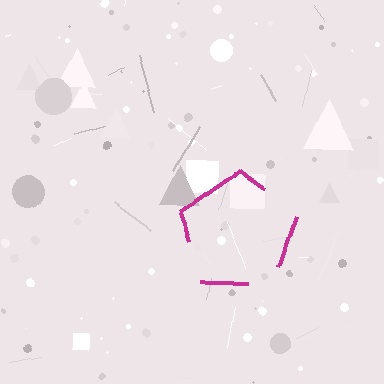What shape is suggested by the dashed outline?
The dashed outline suggests a pentagon.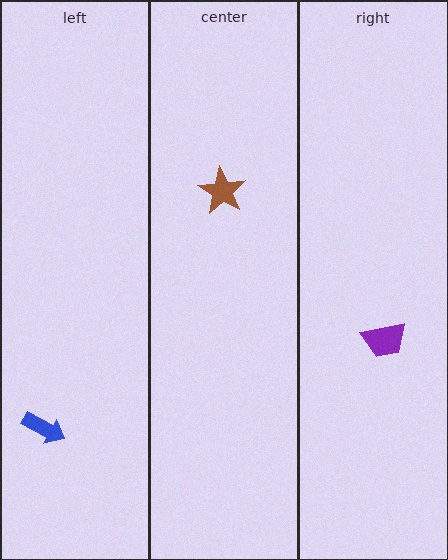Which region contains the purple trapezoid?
The right region.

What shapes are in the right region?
The purple trapezoid.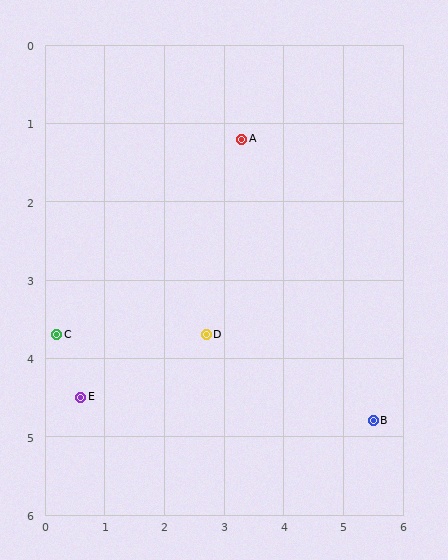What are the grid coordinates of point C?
Point C is at approximately (0.2, 3.7).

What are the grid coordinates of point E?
Point E is at approximately (0.6, 4.5).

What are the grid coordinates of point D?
Point D is at approximately (2.7, 3.7).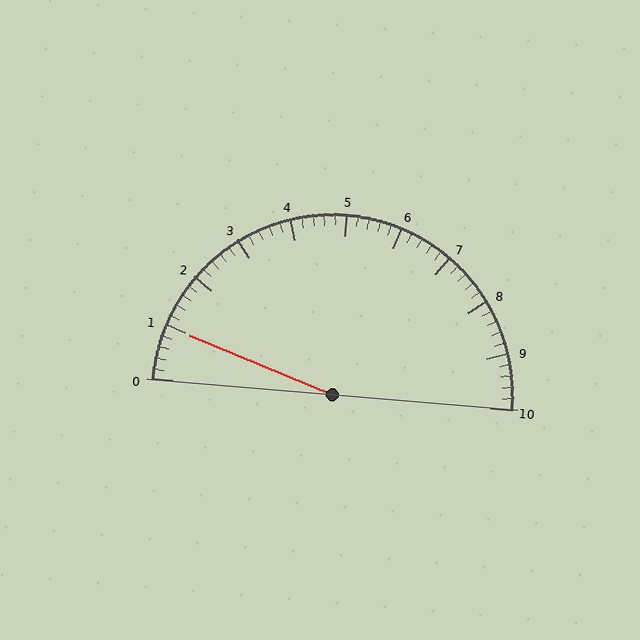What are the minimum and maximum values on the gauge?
The gauge ranges from 0 to 10.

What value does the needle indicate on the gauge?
The needle indicates approximately 1.0.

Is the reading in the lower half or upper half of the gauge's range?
The reading is in the lower half of the range (0 to 10).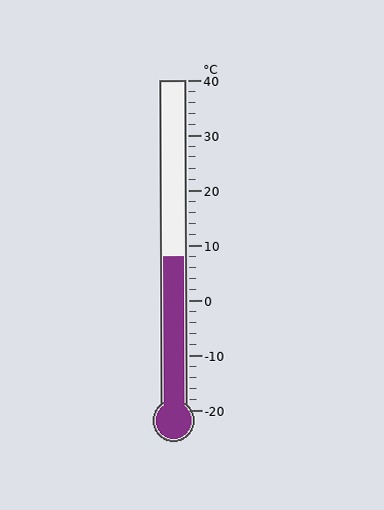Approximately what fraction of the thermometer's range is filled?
The thermometer is filled to approximately 45% of its range.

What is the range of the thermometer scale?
The thermometer scale ranges from -20°C to 40°C.